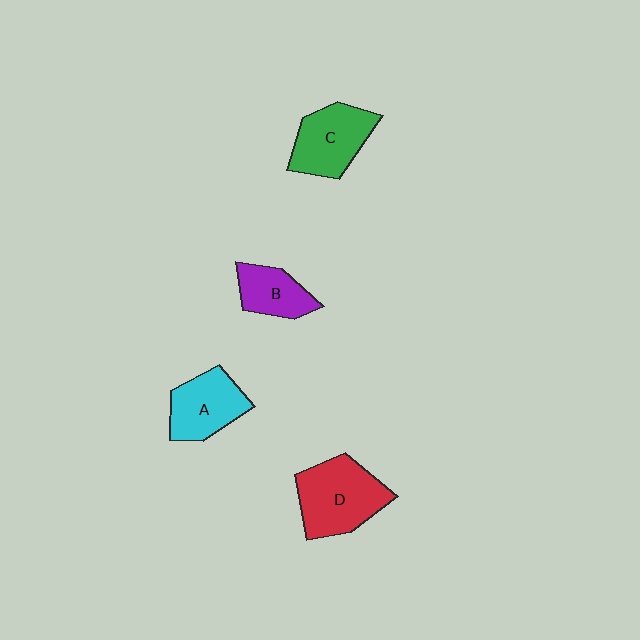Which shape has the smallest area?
Shape B (purple).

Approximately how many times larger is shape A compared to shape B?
Approximately 1.3 times.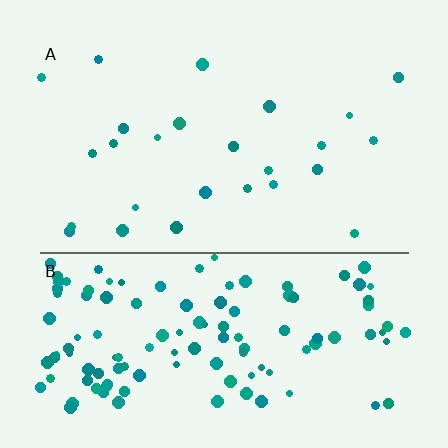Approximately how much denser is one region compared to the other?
Approximately 5.1× — region B over region A.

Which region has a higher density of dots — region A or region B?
B (the bottom).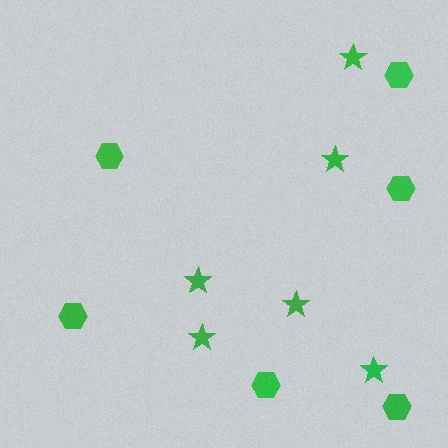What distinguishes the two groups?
There are 2 groups: one group of stars (6) and one group of hexagons (6).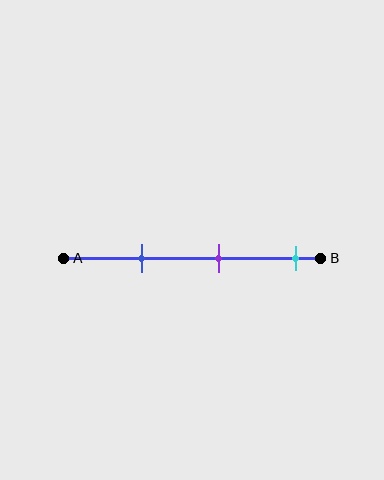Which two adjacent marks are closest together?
The blue and purple marks are the closest adjacent pair.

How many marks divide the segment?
There are 3 marks dividing the segment.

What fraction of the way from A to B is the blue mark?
The blue mark is approximately 30% (0.3) of the way from A to B.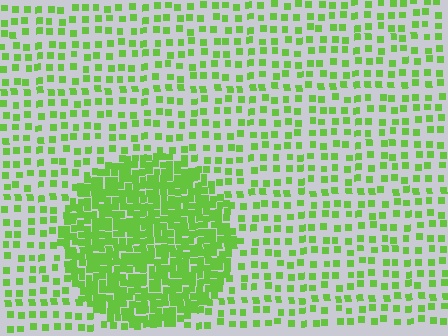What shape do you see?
I see a circle.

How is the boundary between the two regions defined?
The boundary is defined by a change in element density (approximately 2.9x ratio). All elements are the same color, size, and shape.